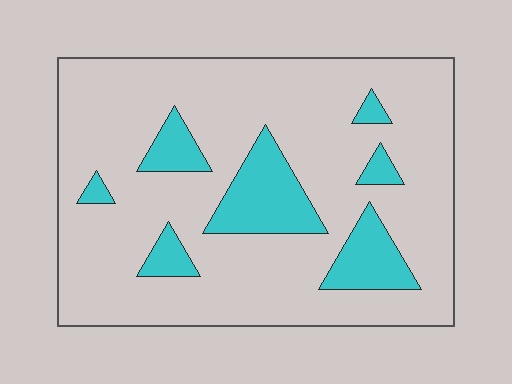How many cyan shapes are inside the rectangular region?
7.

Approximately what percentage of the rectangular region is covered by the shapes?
Approximately 15%.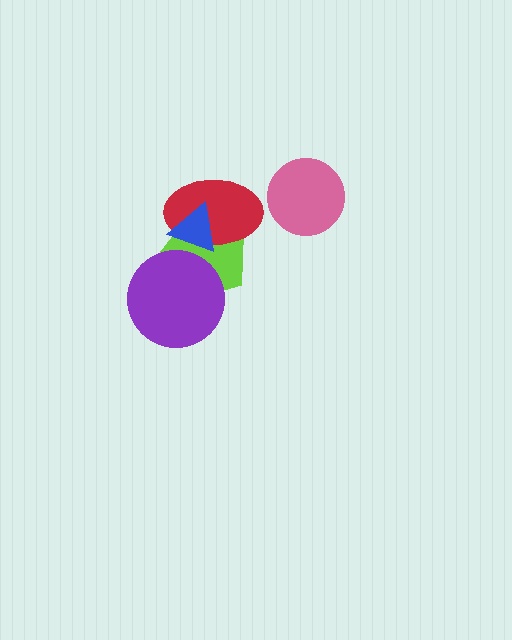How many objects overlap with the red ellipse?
2 objects overlap with the red ellipse.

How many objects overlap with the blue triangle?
2 objects overlap with the blue triangle.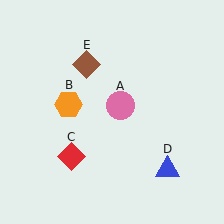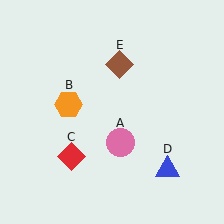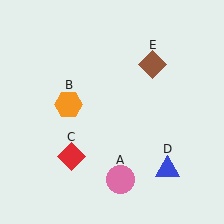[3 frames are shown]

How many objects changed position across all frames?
2 objects changed position: pink circle (object A), brown diamond (object E).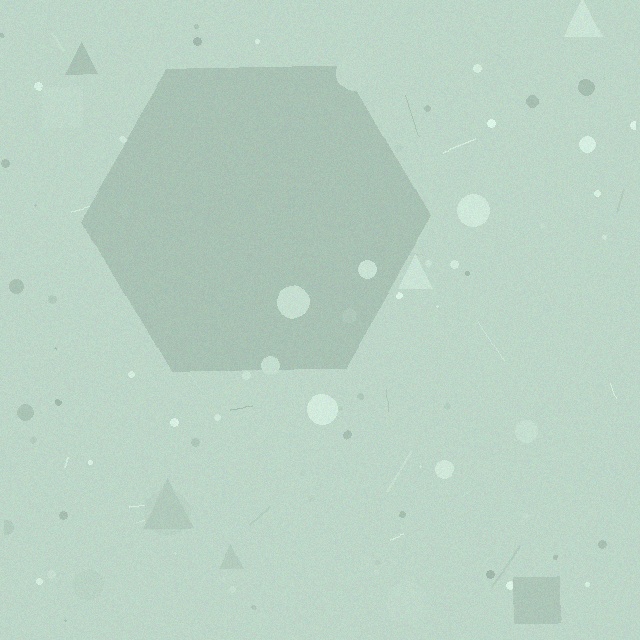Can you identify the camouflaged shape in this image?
The camouflaged shape is a hexagon.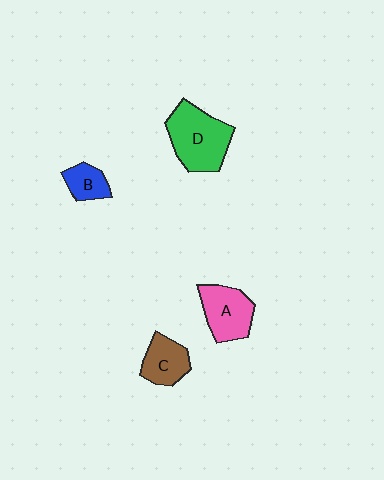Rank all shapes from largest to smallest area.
From largest to smallest: D (green), A (pink), C (brown), B (blue).